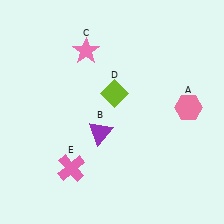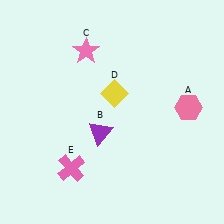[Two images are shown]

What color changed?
The diamond (D) changed from lime in Image 1 to yellow in Image 2.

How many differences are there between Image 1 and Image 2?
There is 1 difference between the two images.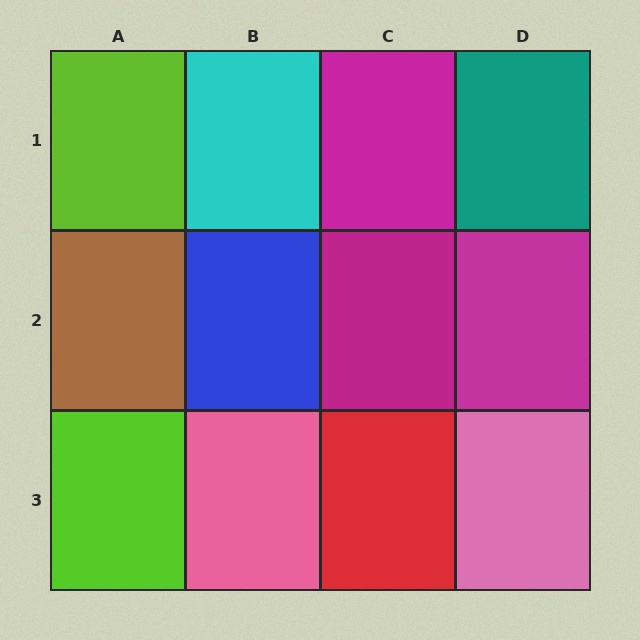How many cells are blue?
1 cell is blue.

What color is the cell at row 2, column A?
Brown.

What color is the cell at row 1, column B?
Cyan.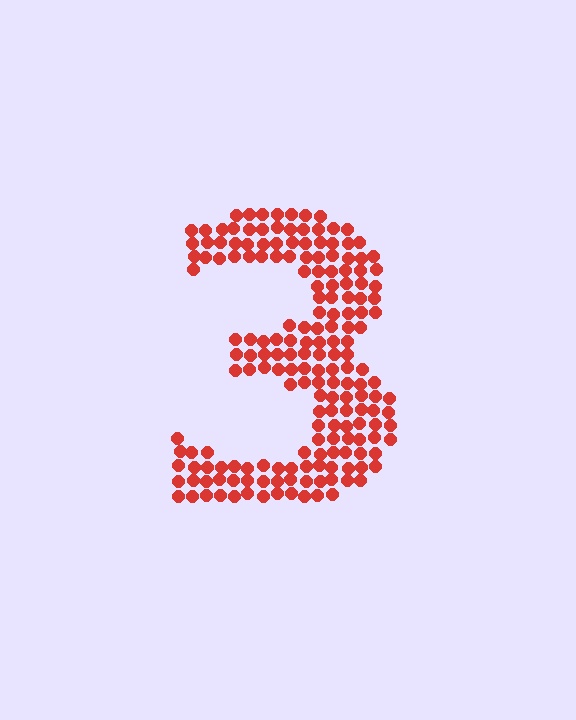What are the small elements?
The small elements are circles.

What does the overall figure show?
The overall figure shows the digit 3.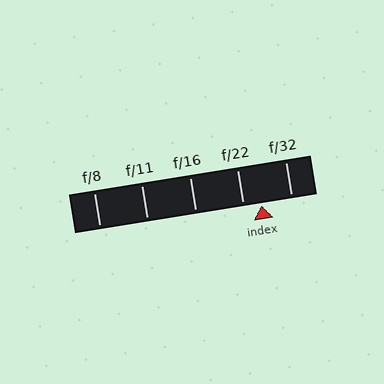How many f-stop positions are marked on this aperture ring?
There are 5 f-stop positions marked.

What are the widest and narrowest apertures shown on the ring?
The widest aperture shown is f/8 and the narrowest is f/32.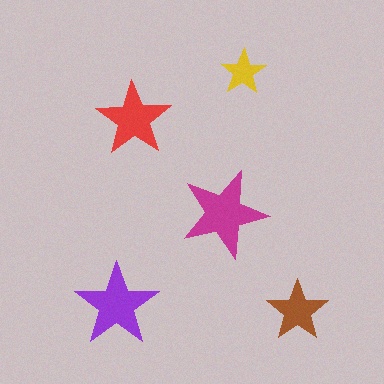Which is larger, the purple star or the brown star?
The purple one.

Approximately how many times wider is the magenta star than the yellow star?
About 2 times wider.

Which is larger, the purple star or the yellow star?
The purple one.